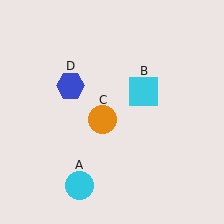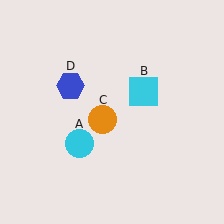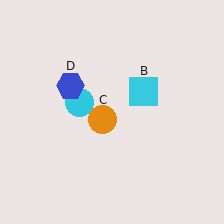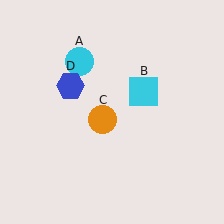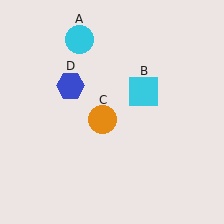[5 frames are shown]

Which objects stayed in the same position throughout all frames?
Cyan square (object B) and orange circle (object C) and blue hexagon (object D) remained stationary.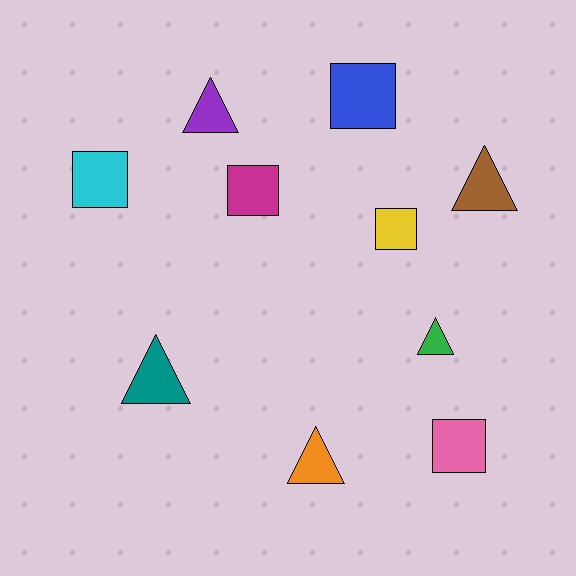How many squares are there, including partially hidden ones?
There are 5 squares.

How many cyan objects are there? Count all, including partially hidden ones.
There is 1 cyan object.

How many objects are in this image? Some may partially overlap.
There are 10 objects.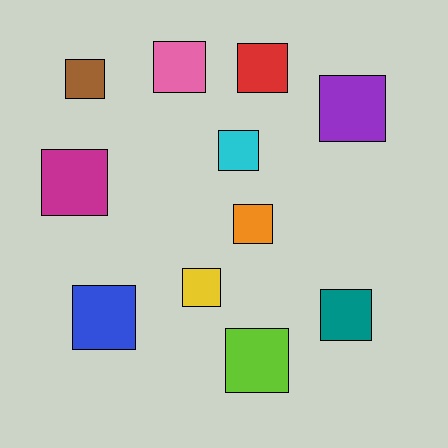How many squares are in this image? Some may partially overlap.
There are 11 squares.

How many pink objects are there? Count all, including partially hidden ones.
There is 1 pink object.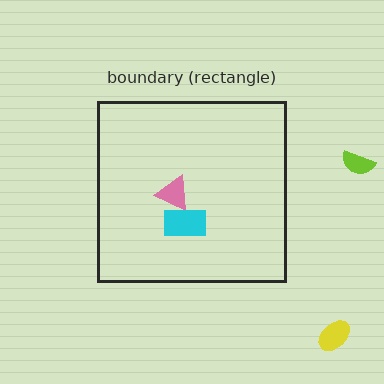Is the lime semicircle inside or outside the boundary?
Outside.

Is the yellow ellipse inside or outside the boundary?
Outside.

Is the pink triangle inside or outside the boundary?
Inside.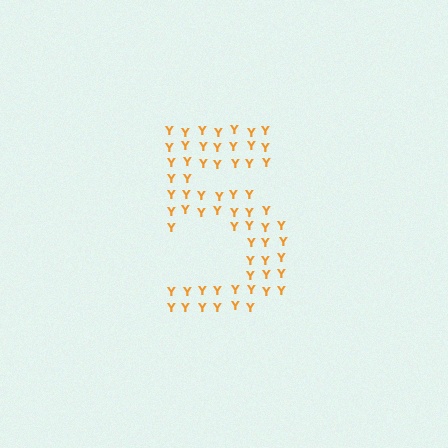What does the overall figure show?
The overall figure shows the digit 5.